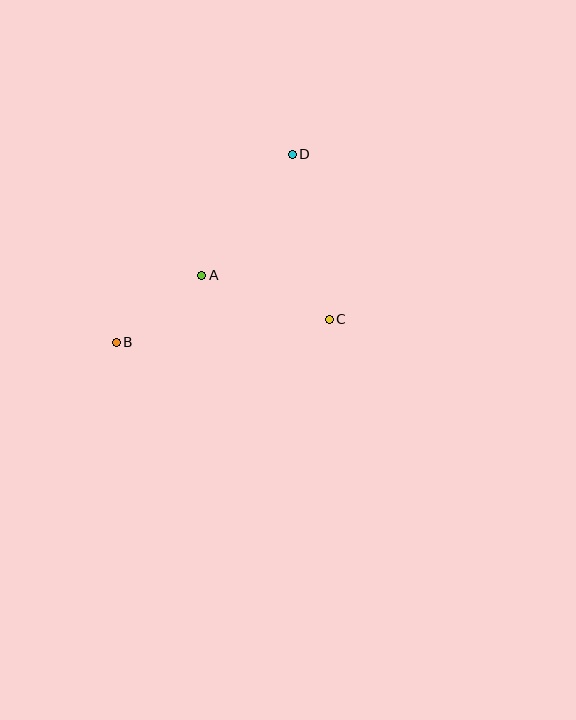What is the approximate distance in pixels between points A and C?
The distance between A and C is approximately 135 pixels.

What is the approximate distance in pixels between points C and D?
The distance between C and D is approximately 169 pixels.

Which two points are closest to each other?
Points A and B are closest to each other.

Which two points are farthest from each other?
Points B and D are farthest from each other.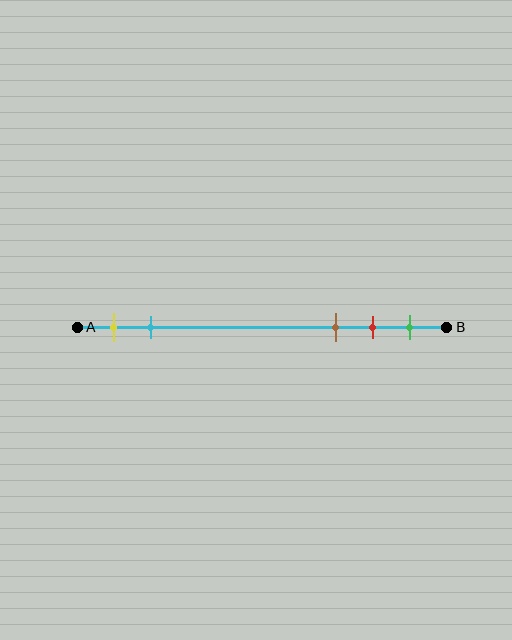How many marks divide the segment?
There are 5 marks dividing the segment.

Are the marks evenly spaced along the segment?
No, the marks are not evenly spaced.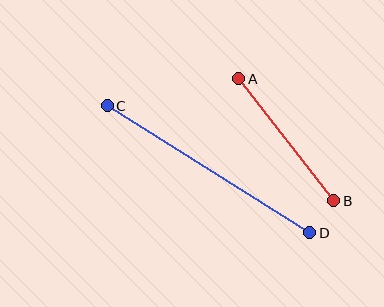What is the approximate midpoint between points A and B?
The midpoint is at approximately (286, 140) pixels.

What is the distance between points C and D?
The distance is approximately 239 pixels.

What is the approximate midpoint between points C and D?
The midpoint is at approximately (209, 169) pixels.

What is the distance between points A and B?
The distance is approximately 155 pixels.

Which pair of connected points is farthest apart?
Points C and D are farthest apart.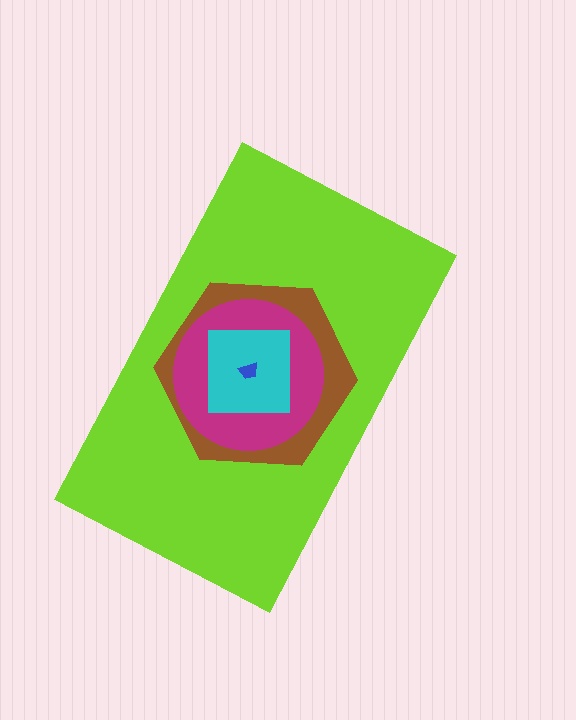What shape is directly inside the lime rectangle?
The brown hexagon.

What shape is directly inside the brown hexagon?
The magenta circle.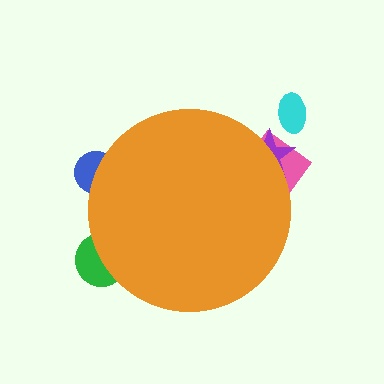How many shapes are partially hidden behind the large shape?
4 shapes are partially hidden.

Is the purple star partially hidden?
Yes, the purple star is partially hidden behind the orange circle.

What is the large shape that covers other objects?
An orange circle.